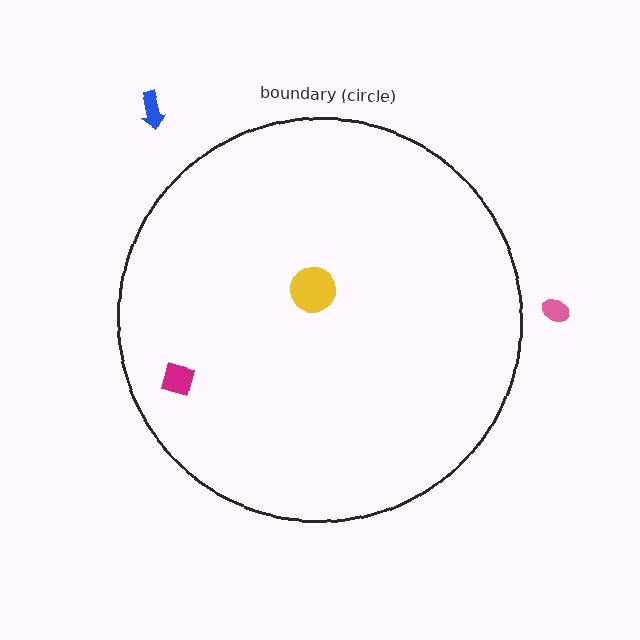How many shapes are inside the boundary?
2 inside, 2 outside.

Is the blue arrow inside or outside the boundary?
Outside.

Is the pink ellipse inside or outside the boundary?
Outside.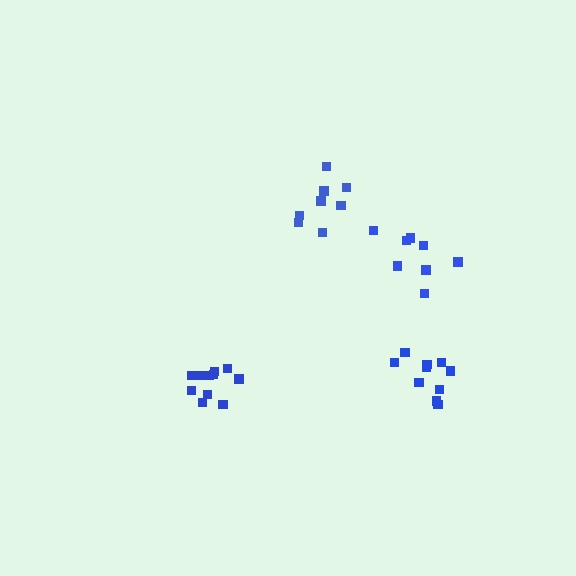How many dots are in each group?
Group 1: 8 dots, Group 2: 12 dots, Group 3: 10 dots, Group 4: 8 dots (38 total).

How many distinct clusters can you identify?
There are 4 distinct clusters.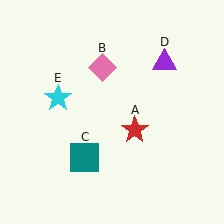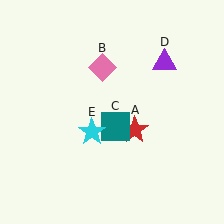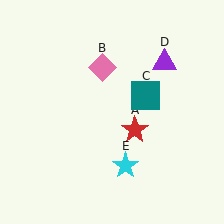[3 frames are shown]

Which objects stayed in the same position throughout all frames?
Red star (object A) and pink diamond (object B) and purple triangle (object D) remained stationary.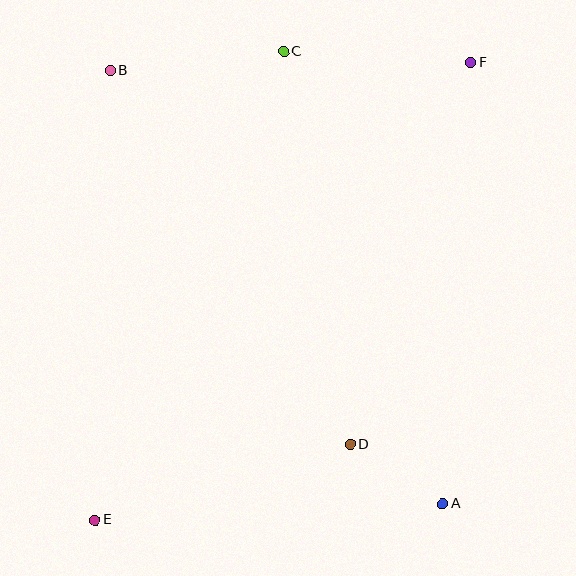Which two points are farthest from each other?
Points E and F are farthest from each other.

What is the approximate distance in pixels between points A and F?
The distance between A and F is approximately 442 pixels.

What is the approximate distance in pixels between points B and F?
The distance between B and F is approximately 361 pixels.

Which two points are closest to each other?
Points A and D are closest to each other.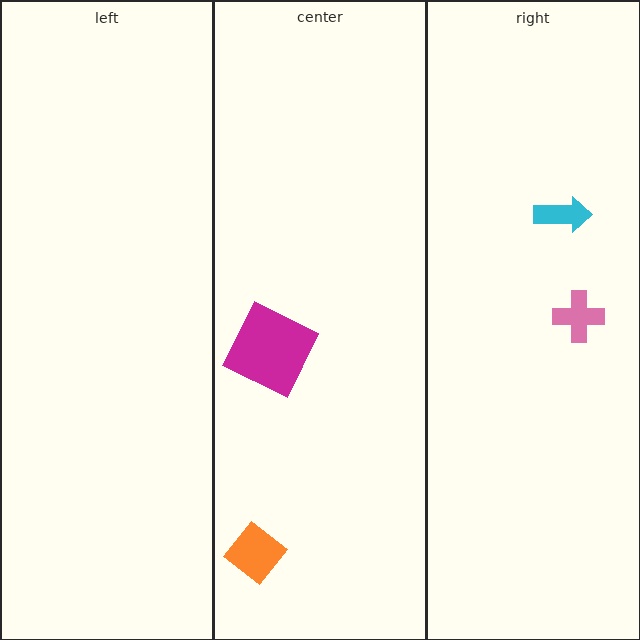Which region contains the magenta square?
The center region.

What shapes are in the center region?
The orange diamond, the magenta square.